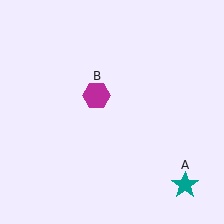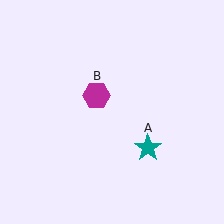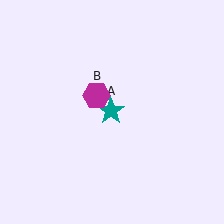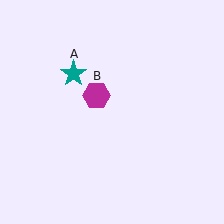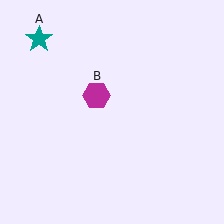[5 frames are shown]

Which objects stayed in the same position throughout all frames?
Magenta hexagon (object B) remained stationary.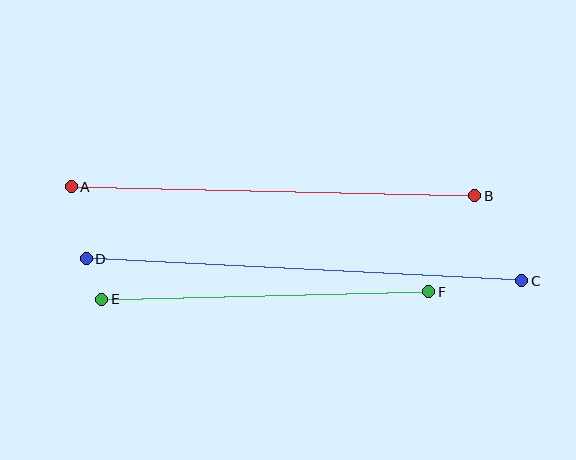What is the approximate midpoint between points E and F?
The midpoint is at approximately (265, 295) pixels.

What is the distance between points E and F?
The distance is approximately 327 pixels.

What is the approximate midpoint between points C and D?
The midpoint is at approximately (304, 270) pixels.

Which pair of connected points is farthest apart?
Points C and D are farthest apart.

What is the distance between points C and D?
The distance is approximately 436 pixels.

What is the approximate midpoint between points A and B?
The midpoint is at approximately (273, 191) pixels.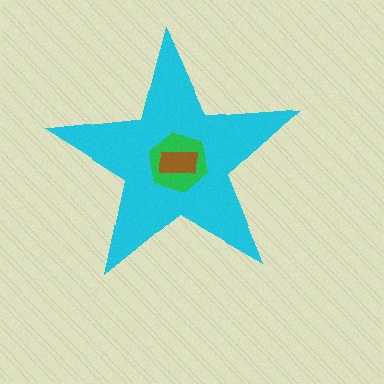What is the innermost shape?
The brown rectangle.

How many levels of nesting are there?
3.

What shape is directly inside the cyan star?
The green hexagon.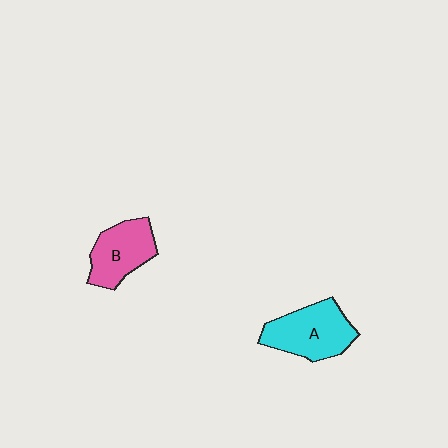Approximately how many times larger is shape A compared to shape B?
Approximately 1.2 times.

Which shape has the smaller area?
Shape B (pink).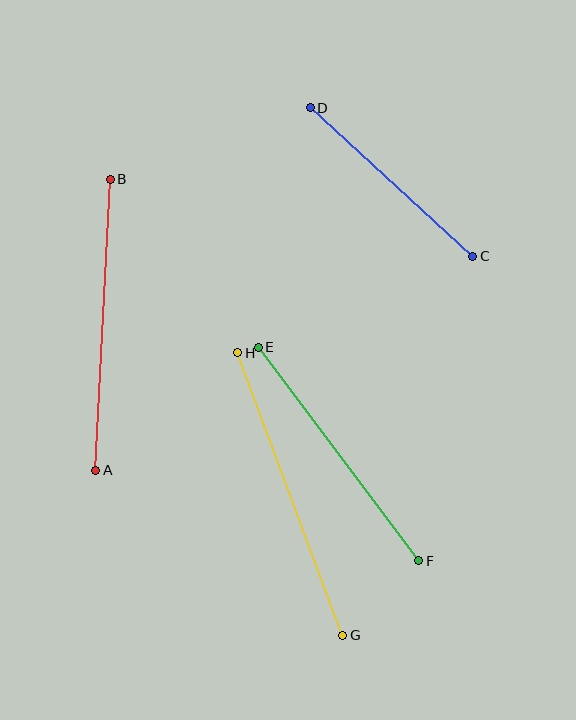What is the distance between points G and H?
The distance is approximately 301 pixels.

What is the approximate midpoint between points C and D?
The midpoint is at approximately (391, 182) pixels.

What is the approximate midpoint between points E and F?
The midpoint is at approximately (339, 454) pixels.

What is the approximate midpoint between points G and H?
The midpoint is at approximately (290, 494) pixels.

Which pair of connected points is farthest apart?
Points G and H are farthest apart.